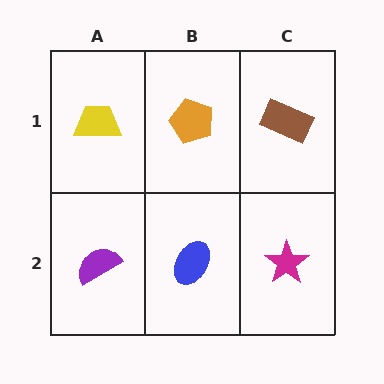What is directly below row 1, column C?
A magenta star.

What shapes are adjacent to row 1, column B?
A blue ellipse (row 2, column B), a yellow trapezoid (row 1, column A), a brown rectangle (row 1, column C).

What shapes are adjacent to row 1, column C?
A magenta star (row 2, column C), an orange pentagon (row 1, column B).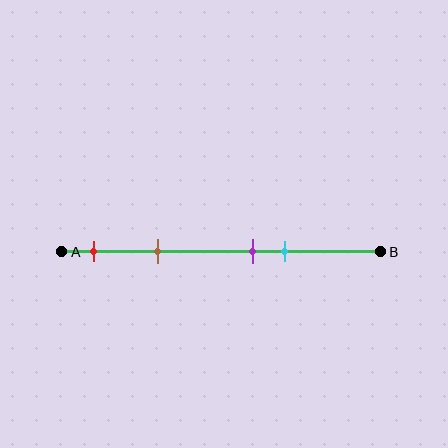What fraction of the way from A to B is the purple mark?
The purple mark is approximately 60% (0.6) of the way from A to B.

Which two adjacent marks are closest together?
The purple and cyan marks are the closest adjacent pair.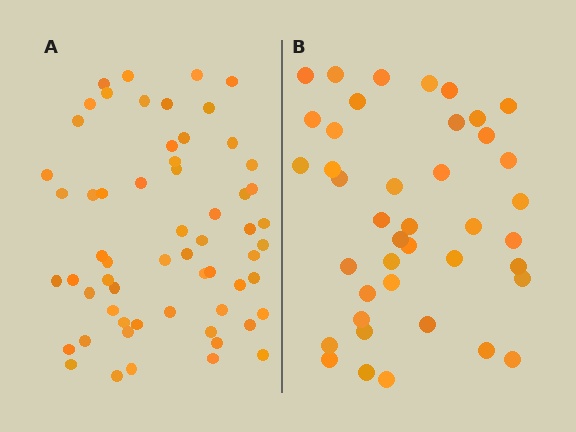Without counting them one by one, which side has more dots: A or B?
Region A (the left region) has more dots.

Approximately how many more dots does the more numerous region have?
Region A has approximately 20 more dots than region B.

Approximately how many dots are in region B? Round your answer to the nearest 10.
About 40 dots. (The exact count is 41, which rounds to 40.)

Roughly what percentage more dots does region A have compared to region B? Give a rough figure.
About 45% more.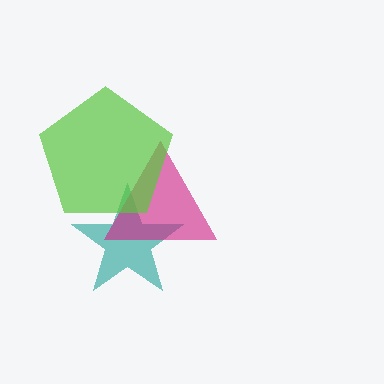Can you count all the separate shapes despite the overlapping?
Yes, there are 3 separate shapes.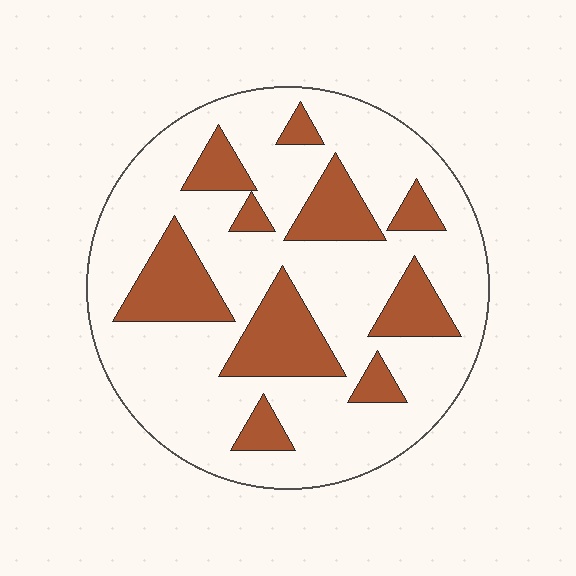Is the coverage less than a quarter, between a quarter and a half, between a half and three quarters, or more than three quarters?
Between a quarter and a half.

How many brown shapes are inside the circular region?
10.